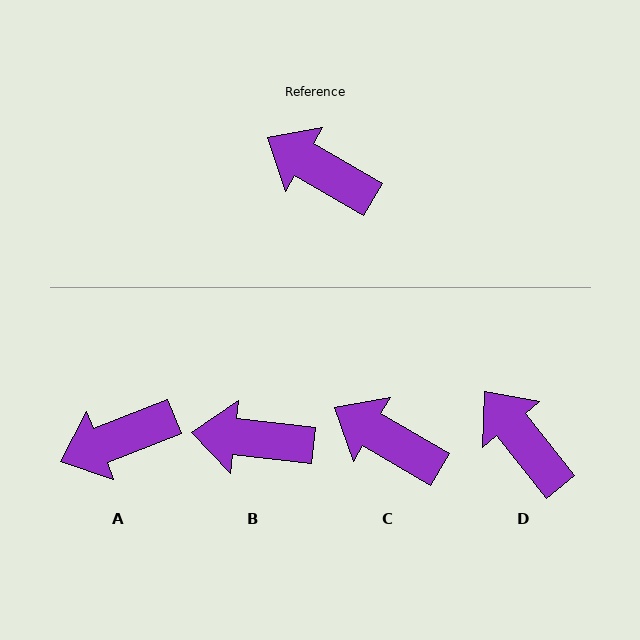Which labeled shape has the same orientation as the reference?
C.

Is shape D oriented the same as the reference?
No, it is off by about 21 degrees.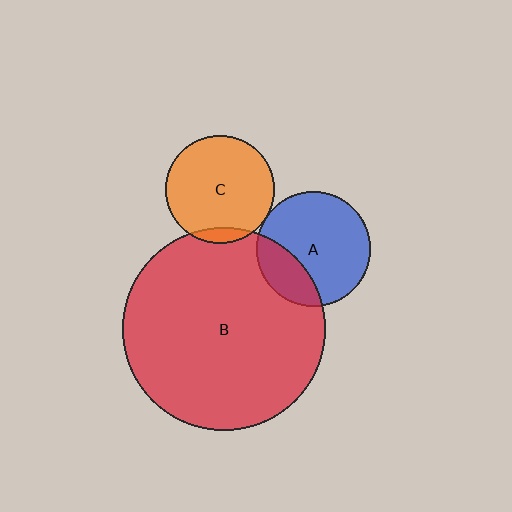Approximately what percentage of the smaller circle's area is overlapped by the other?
Approximately 5%.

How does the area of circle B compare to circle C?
Approximately 3.5 times.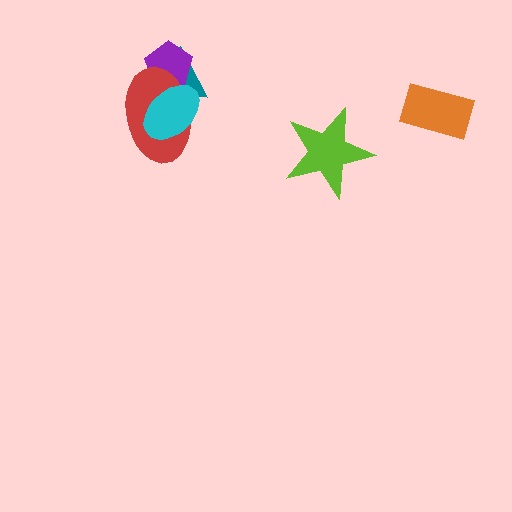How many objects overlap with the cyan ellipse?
3 objects overlap with the cyan ellipse.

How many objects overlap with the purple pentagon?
3 objects overlap with the purple pentagon.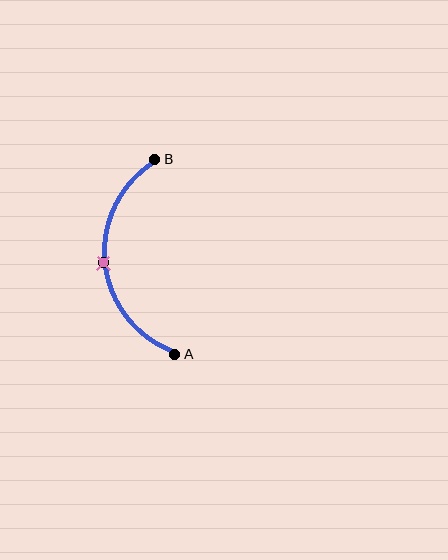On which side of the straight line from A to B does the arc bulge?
The arc bulges to the left of the straight line connecting A and B.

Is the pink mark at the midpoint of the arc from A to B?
Yes. The pink mark lies on the arc at equal arc-length from both A and B — it is the arc midpoint.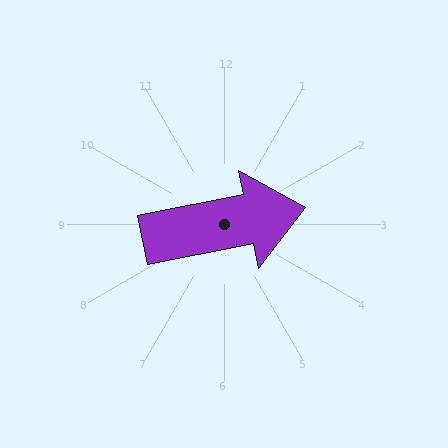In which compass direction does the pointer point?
East.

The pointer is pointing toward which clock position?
Roughly 3 o'clock.